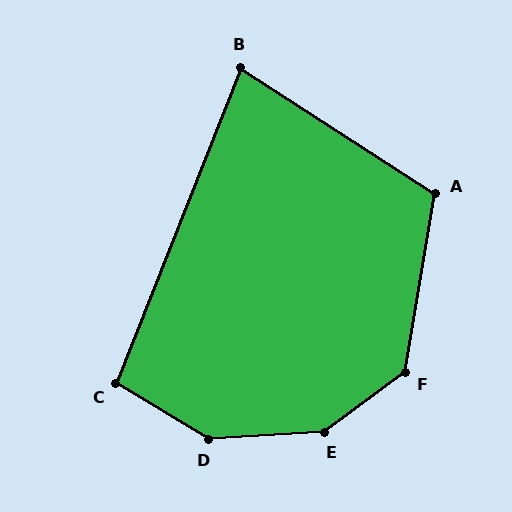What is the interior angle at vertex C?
Approximately 100 degrees (obtuse).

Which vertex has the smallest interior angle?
B, at approximately 78 degrees.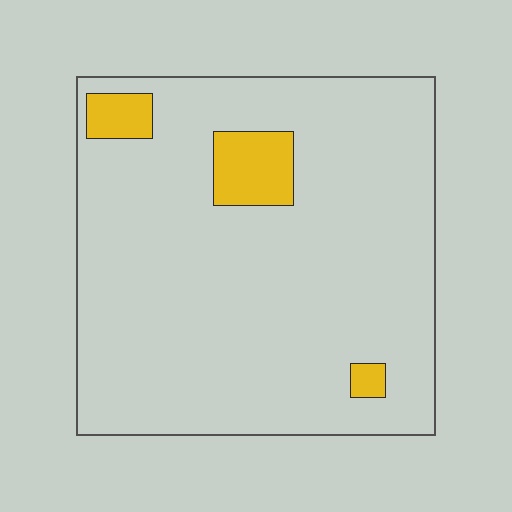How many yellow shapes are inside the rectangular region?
3.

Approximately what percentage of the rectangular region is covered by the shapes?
Approximately 10%.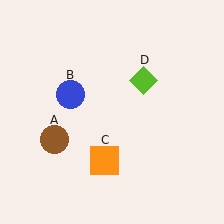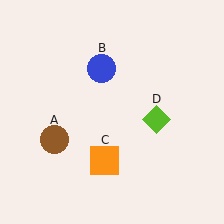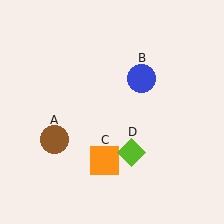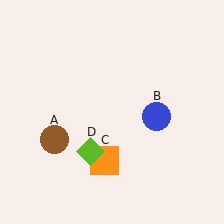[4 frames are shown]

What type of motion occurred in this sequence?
The blue circle (object B), lime diamond (object D) rotated clockwise around the center of the scene.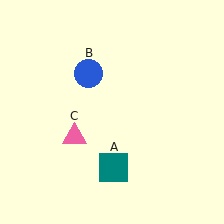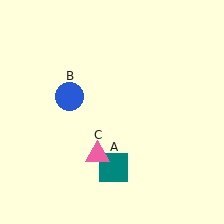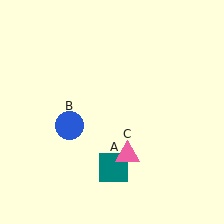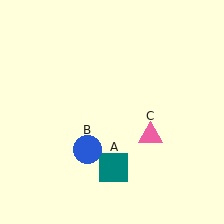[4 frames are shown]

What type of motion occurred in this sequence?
The blue circle (object B), pink triangle (object C) rotated counterclockwise around the center of the scene.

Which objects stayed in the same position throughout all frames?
Teal square (object A) remained stationary.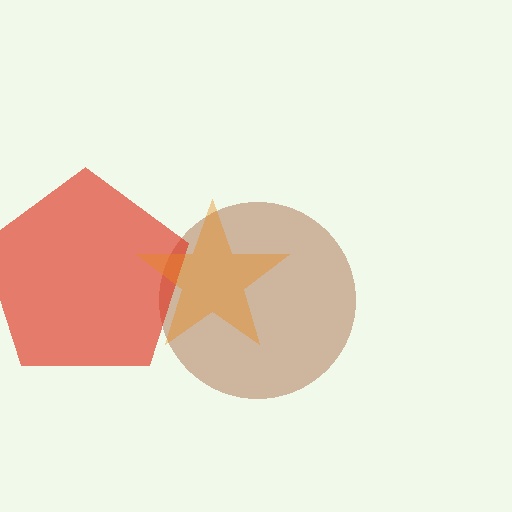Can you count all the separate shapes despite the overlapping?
Yes, there are 3 separate shapes.